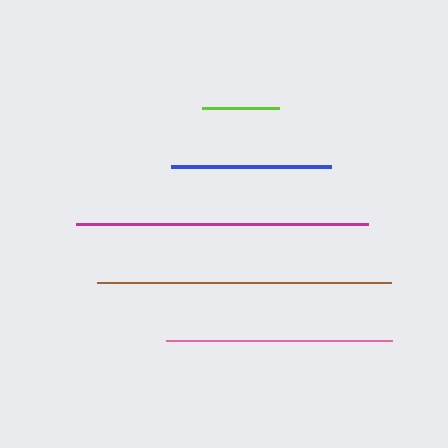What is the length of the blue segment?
The blue segment is approximately 160 pixels long.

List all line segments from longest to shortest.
From longest to shortest: brown, magenta, pink, blue, lime.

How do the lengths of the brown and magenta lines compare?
The brown and magenta lines are approximately the same length.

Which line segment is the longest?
The brown line is the longest at approximately 295 pixels.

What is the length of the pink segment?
The pink segment is approximately 226 pixels long.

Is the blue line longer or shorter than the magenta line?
The magenta line is longer than the blue line.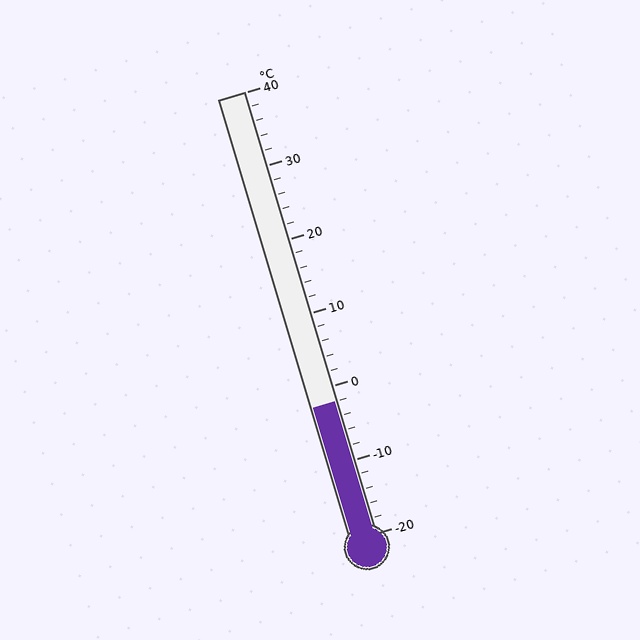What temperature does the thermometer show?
The thermometer shows approximately -2°C.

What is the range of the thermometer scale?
The thermometer scale ranges from -20°C to 40°C.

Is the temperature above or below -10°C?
The temperature is above -10°C.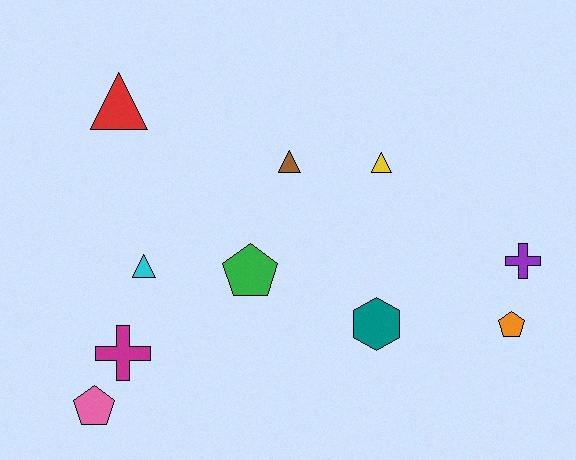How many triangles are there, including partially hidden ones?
There are 4 triangles.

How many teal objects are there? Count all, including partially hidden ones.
There is 1 teal object.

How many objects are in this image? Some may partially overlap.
There are 10 objects.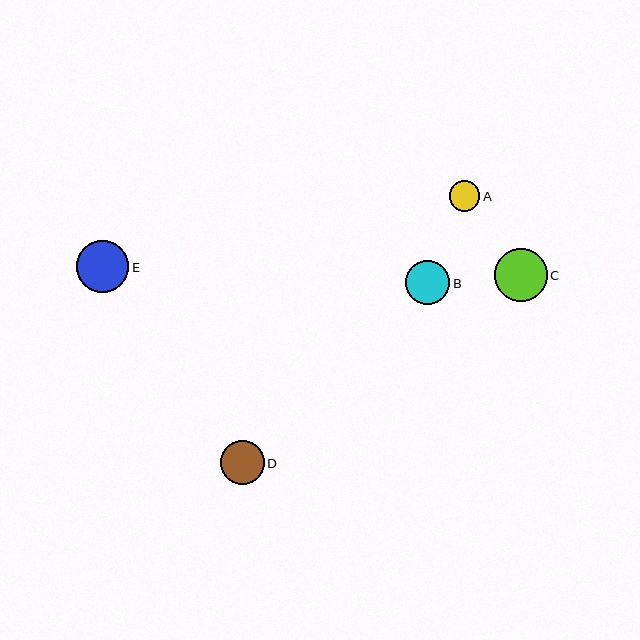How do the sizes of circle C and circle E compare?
Circle C and circle E are approximately the same size.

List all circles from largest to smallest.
From largest to smallest: C, E, B, D, A.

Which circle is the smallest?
Circle A is the smallest with a size of approximately 31 pixels.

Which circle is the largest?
Circle C is the largest with a size of approximately 53 pixels.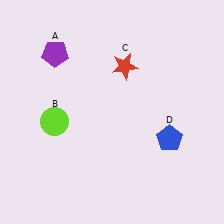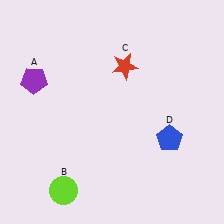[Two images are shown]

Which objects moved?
The objects that moved are: the purple pentagon (A), the lime circle (B).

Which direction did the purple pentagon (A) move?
The purple pentagon (A) moved down.